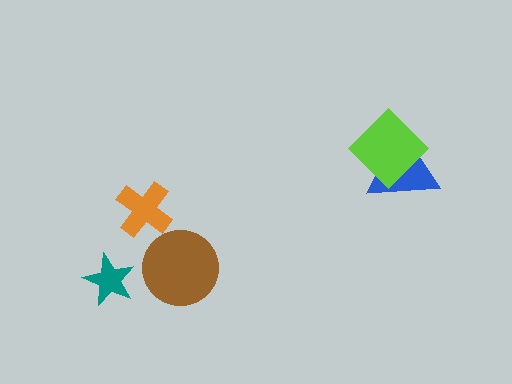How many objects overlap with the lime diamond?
1 object overlaps with the lime diamond.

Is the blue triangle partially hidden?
Yes, it is partially covered by another shape.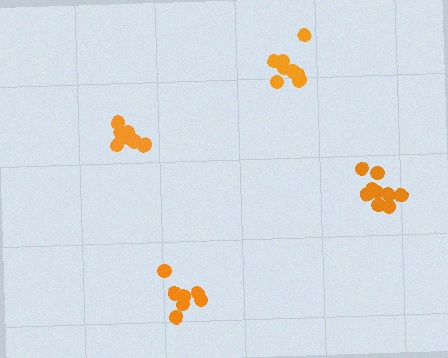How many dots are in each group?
Group 1: 8 dots, Group 2: 8 dots, Group 3: 7 dots, Group 4: 10 dots (33 total).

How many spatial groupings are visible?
There are 4 spatial groupings.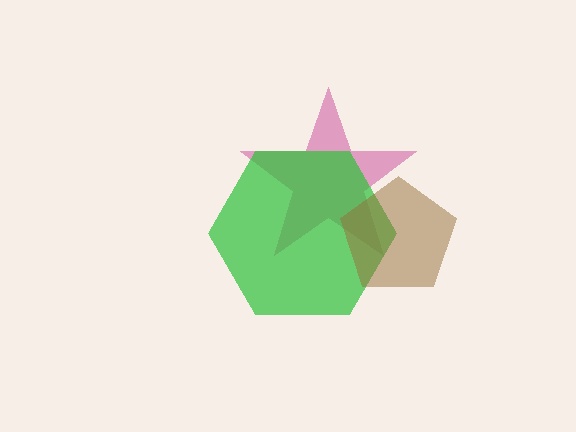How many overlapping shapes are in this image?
There are 3 overlapping shapes in the image.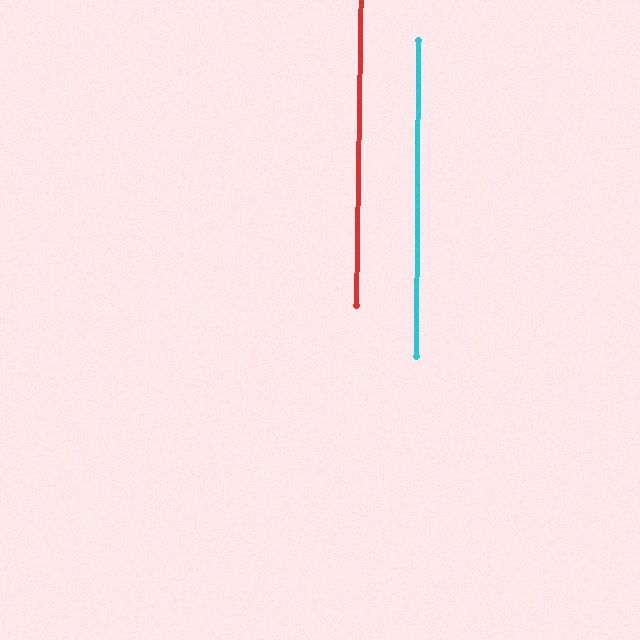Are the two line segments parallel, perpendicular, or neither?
Parallel — their directions differ by only 0.5°.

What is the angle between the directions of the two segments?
Approximately 1 degree.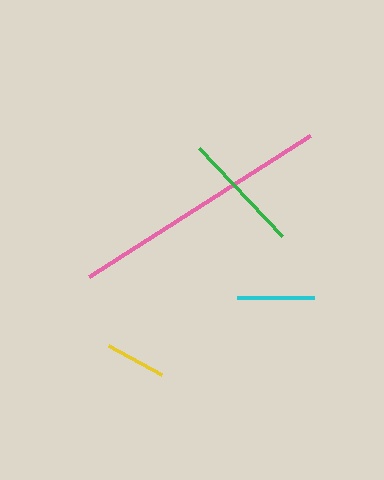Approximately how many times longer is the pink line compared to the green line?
The pink line is approximately 2.2 times the length of the green line.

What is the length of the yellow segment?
The yellow segment is approximately 60 pixels long.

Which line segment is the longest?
The pink line is the longest at approximately 262 pixels.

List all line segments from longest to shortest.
From longest to shortest: pink, green, cyan, yellow.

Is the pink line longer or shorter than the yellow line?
The pink line is longer than the yellow line.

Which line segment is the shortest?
The yellow line is the shortest at approximately 60 pixels.